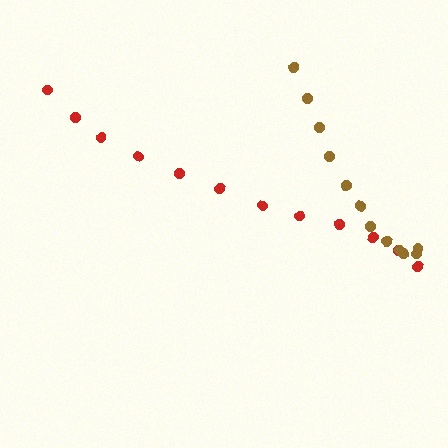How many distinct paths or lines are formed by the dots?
There are 2 distinct paths.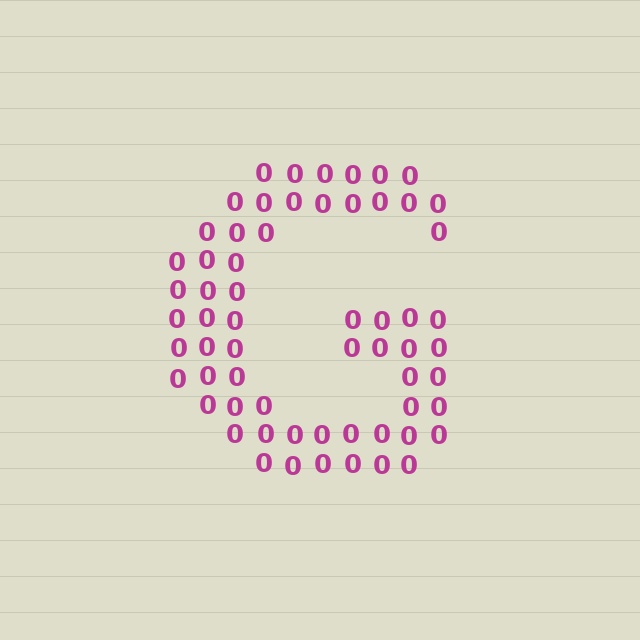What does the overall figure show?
The overall figure shows the letter G.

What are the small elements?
The small elements are digit 0's.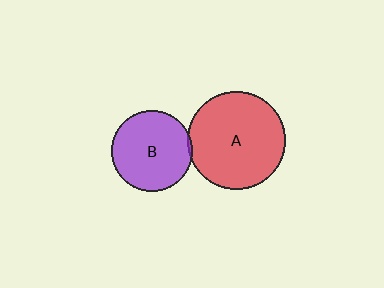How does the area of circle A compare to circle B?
Approximately 1.5 times.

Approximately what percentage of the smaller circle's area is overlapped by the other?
Approximately 5%.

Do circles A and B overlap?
Yes.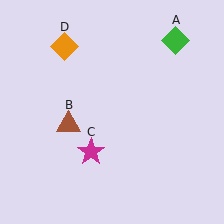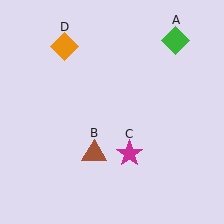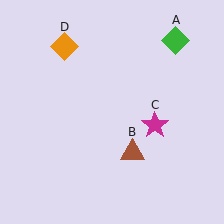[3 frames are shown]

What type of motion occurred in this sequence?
The brown triangle (object B), magenta star (object C) rotated counterclockwise around the center of the scene.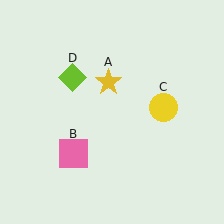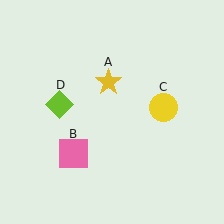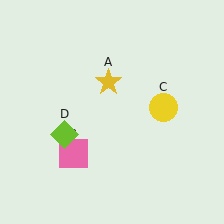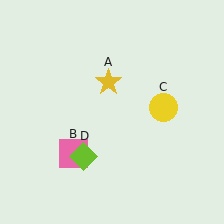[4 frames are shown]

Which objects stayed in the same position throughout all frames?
Yellow star (object A) and pink square (object B) and yellow circle (object C) remained stationary.